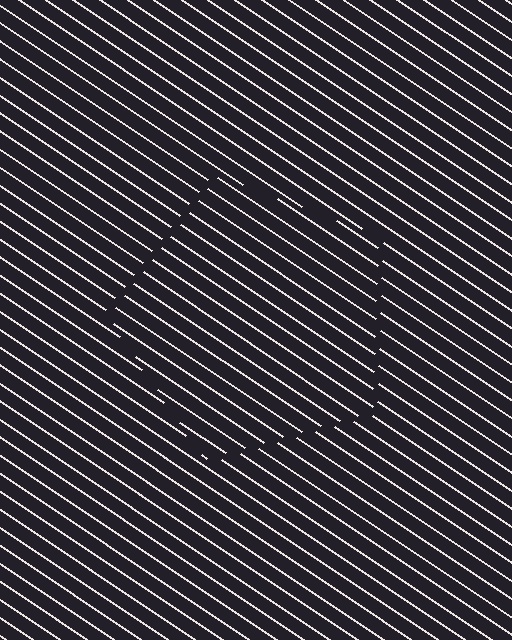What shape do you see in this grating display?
An illusory pentagon. The interior of the shape contains the same grating, shifted by half a period — the contour is defined by the phase discontinuity where line-ends from the inner and outer gratings abut.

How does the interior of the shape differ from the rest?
The interior of the shape contains the same grating, shifted by half a period — the contour is defined by the phase discontinuity where line-ends from the inner and outer gratings abut.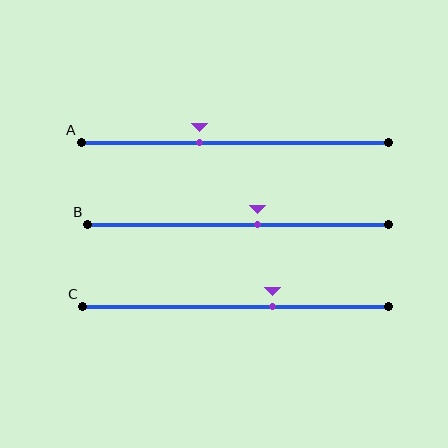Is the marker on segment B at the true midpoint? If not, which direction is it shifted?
No, the marker on segment B is shifted to the right by about 6% of the segment length.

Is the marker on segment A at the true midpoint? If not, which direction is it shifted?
No, the marker on segment A is shifted to the left by about 11% of the segment length.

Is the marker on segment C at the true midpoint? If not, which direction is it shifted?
No, the marker on segment C is shifted to the right by about 12% of the segment length.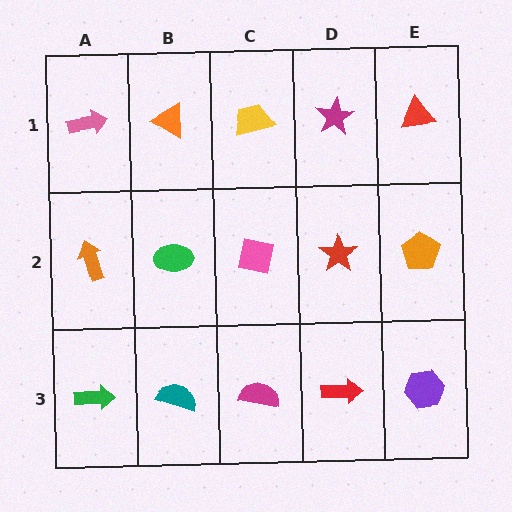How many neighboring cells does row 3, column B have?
3.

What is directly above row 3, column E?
An orange pentagon.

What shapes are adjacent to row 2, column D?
A magenta star (row 1, column D), a red arrow (row 3, column D), a pink square (row 2, column C), an orange pentagon (row 2, column E).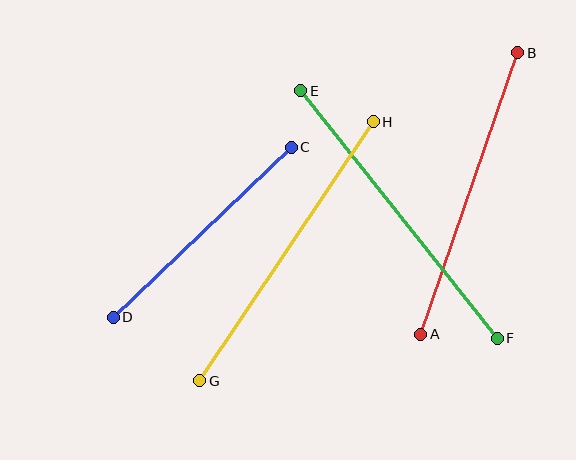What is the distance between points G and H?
The distance is approximately 312 pixels.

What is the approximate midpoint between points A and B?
The midpoint is at approximately (469, 194) pixels.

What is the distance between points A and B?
The distance is approximately 297 pixels.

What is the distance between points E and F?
The distance is approximately 316 pixels.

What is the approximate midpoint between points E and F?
The midpoint is at approximately (399, 214) pixels.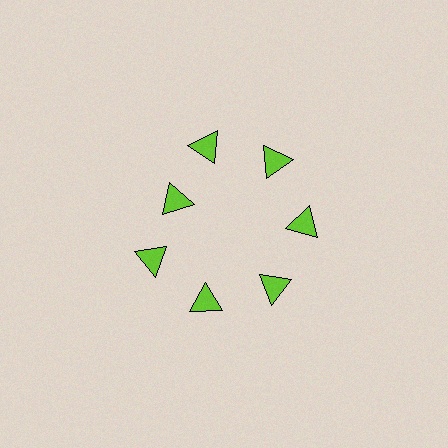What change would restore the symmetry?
The symmetry would be restored by moving it outward, back onto the ring so that all 7 triangles sit at equal angles and equal distance from the center.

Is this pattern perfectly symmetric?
No. The 7 lime triangles are arranged in a ring, but one element near the 10 o'clock position is pulled inward toward the center, breaking the 7-fold rotational symmetry.